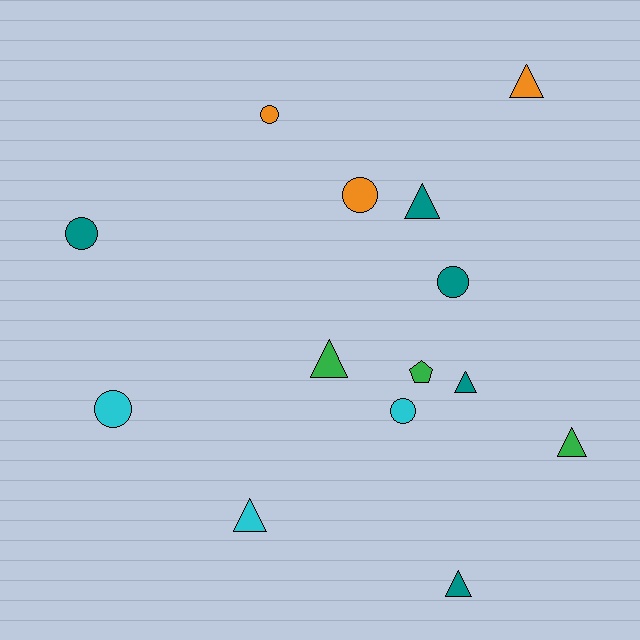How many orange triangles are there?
There is 1 orange triangle.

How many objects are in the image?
There are 14 objects.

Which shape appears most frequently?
Triangle, with 7 objects.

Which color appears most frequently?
Teal, with 5 objects.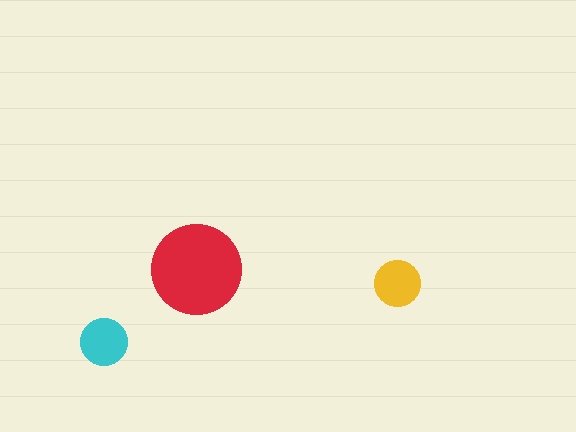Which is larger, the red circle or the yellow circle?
The red one.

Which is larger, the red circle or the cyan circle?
The red one.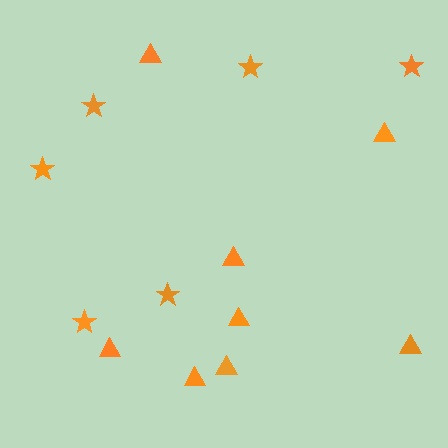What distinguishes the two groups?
There are 2 groups: one group of triangles (8) and one group of stars (6).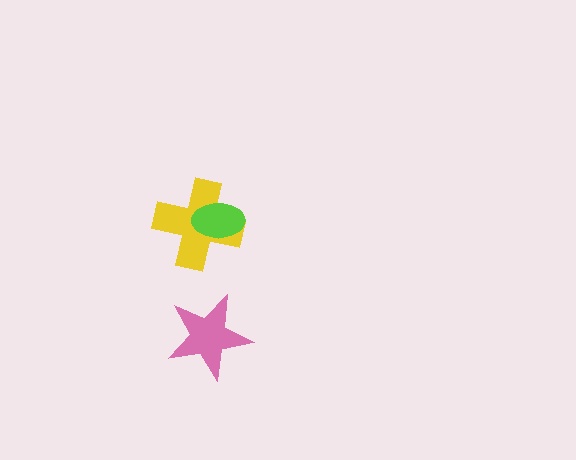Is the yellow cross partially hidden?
Yes, it is partially covered by another shape.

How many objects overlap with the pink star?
0 objects overlap with the pink star.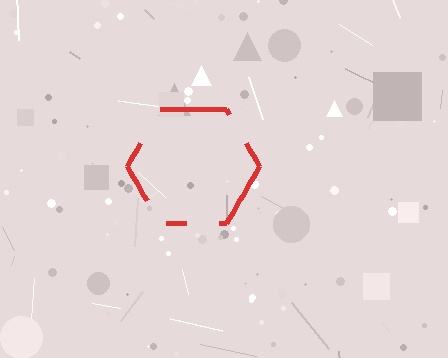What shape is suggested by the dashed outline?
The dashed outline suggests a hexagon.